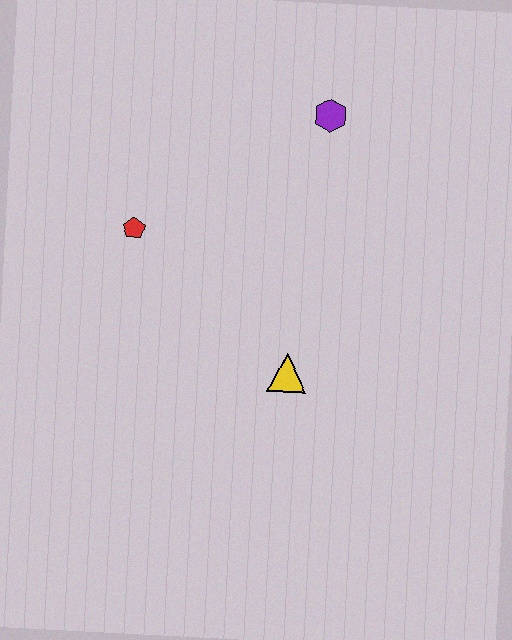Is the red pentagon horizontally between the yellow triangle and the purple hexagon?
No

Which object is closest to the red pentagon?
The yellow triangle is closest to the red pentagon.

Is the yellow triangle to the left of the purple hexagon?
Yes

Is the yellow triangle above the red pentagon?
No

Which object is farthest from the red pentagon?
The purple hexagon is farthest from the red pentagon.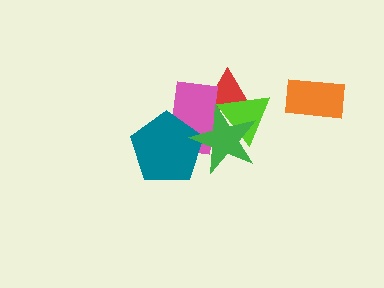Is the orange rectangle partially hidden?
No, no other shape covers it.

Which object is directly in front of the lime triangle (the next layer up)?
The pink rectangle is directly in front of the lime triangle.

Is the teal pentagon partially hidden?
Yes, it is partially covered by another shape.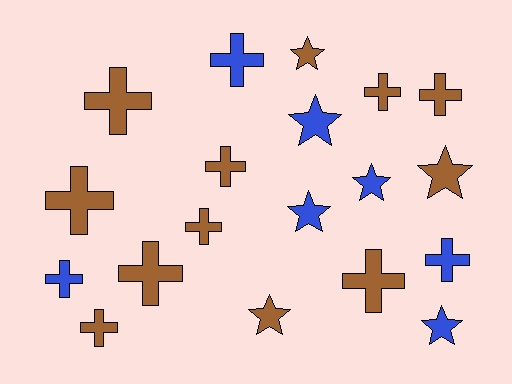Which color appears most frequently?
Brown, with 12 objects.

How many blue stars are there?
There are 4 blue stars.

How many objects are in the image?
There are 19 objects.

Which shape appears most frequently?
Cross, with 12 objects.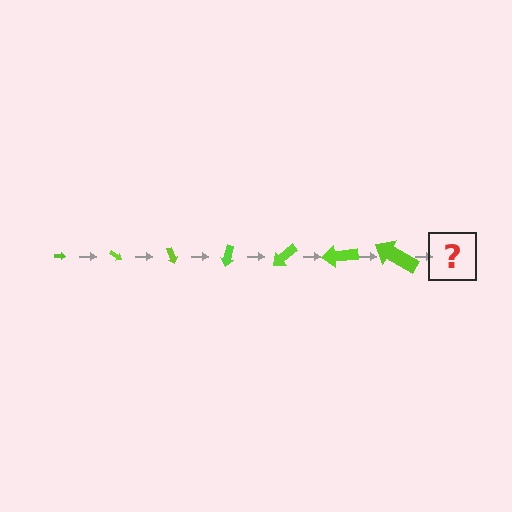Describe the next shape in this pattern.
It should be an arrow, larger than the previous one and rotated 245 degrees from the start.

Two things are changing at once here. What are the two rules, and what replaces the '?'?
The two rules are that the arrow grows larger each step and it rotates 35 degrees each step. The '?' should be an arrow, larger than the previous one and rotated 245 degrees from the start.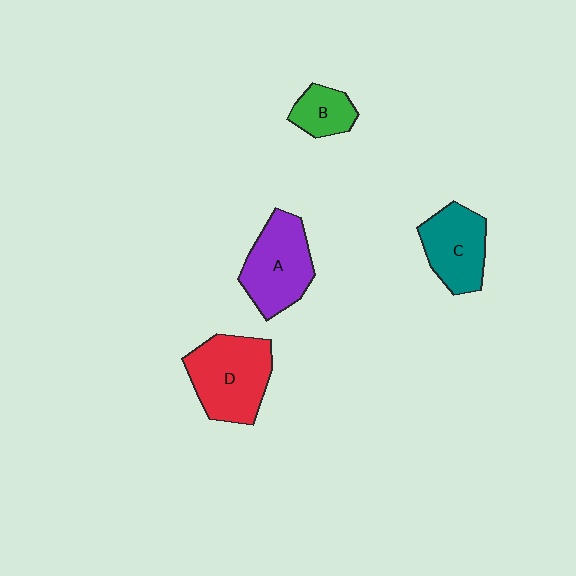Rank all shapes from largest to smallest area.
From largest to smallest: D (red), A (purple), C (teal), B (green).